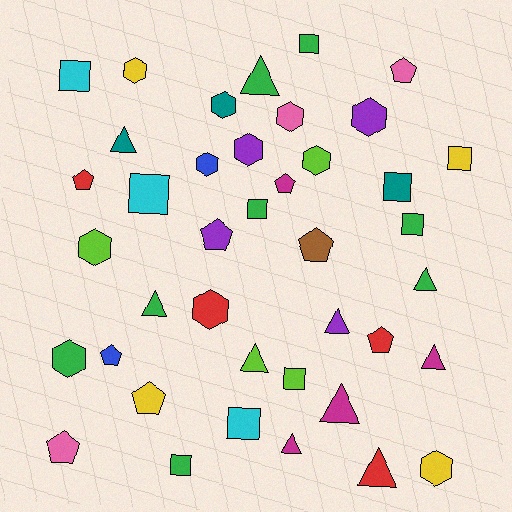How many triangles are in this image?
There are 10 triangles.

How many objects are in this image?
There are 40 objects.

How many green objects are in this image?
There are 8 green objects.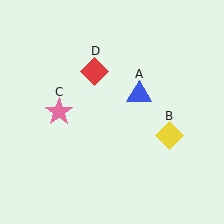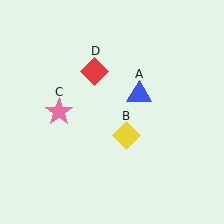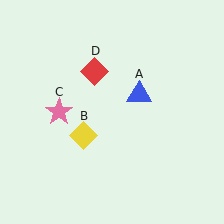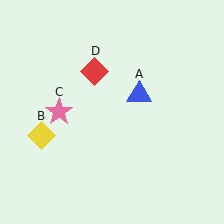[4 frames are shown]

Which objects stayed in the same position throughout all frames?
Blue triangle (object A) and pink star (object C) and red diamond (object D) remained stationary.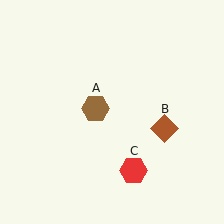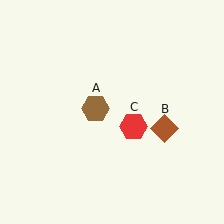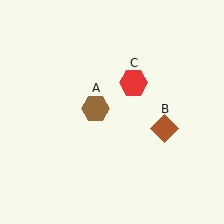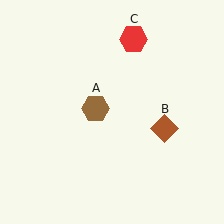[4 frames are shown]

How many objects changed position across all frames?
1 object changed position: red hexagon (object C).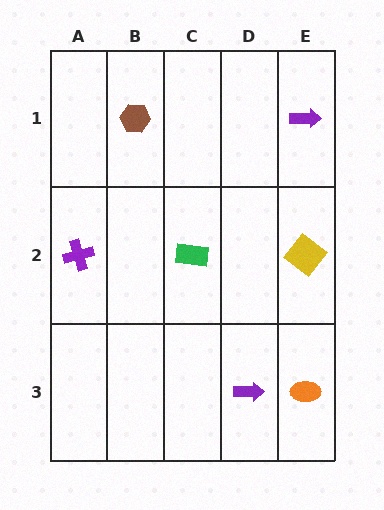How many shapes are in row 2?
3 shapes.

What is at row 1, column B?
A brown hexagon.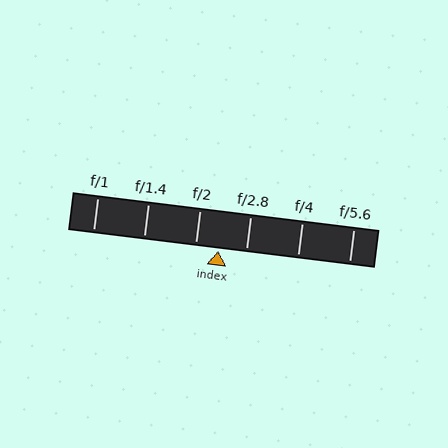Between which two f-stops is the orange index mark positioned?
The index mark is between f/2 and f/2.8.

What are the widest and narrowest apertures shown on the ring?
The widest aperture shown is f/1 and the narrowest is f/5.6.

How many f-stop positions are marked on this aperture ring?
There are 6 f-stop positions marked.